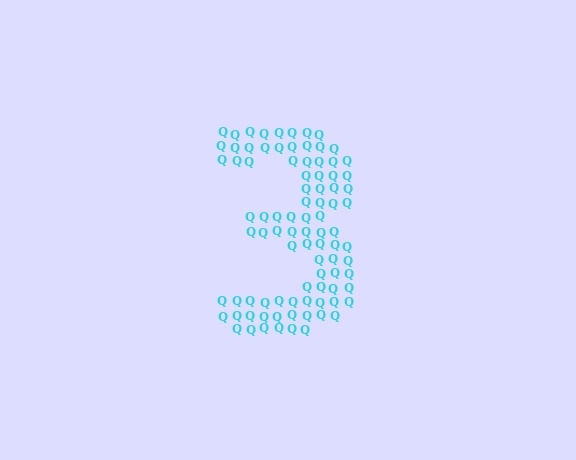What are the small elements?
The small elements are letter Q's.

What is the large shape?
The large shape is the digit 3.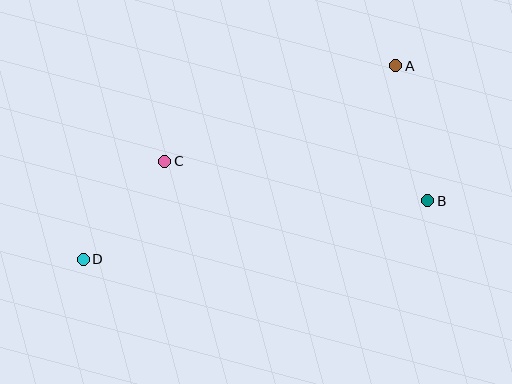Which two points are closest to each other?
Points C and D are closest to each other.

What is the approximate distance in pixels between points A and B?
The distance between A and B is approximately 139 pixels.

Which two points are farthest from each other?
Points A and D are farthest from each other.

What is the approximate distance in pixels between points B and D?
The distance between B and D is approximately 349 pixels.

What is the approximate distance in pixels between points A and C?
The distance between A and C is approximately 250 pixels.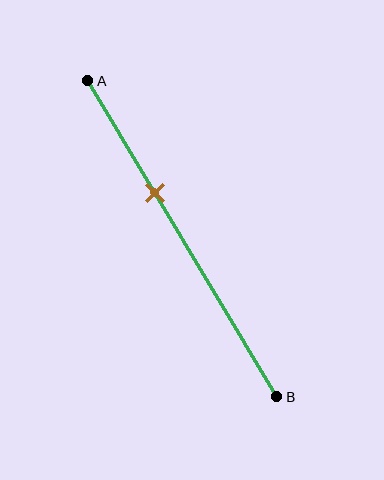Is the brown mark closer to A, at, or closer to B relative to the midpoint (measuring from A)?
The brown mark is closer to point A than the midpoint of segment AB.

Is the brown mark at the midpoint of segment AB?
No, the mark is at about 35% from A, not at the 50% midpoint.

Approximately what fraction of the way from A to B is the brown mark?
The brown mark is approximately 35% of the way from A to B.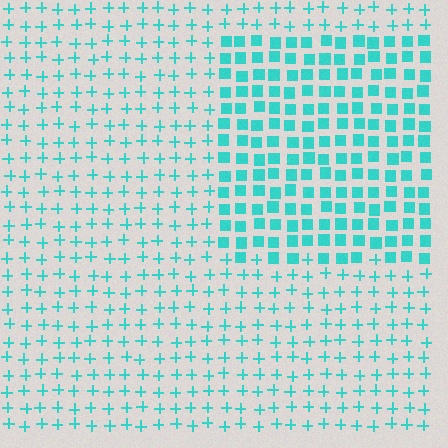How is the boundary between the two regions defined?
The boundary is defined by a change in element shape: squares inside vs. plus signs outside. All elements share the same color and spacing.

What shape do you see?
I see a rectangle.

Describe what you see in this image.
The image is filled with small cyan elements arranged in a uniform grid. A rectangle-shaped region contains squares, while the surrounding area contains plus signs. The boundary is defined purely by the change in element shape.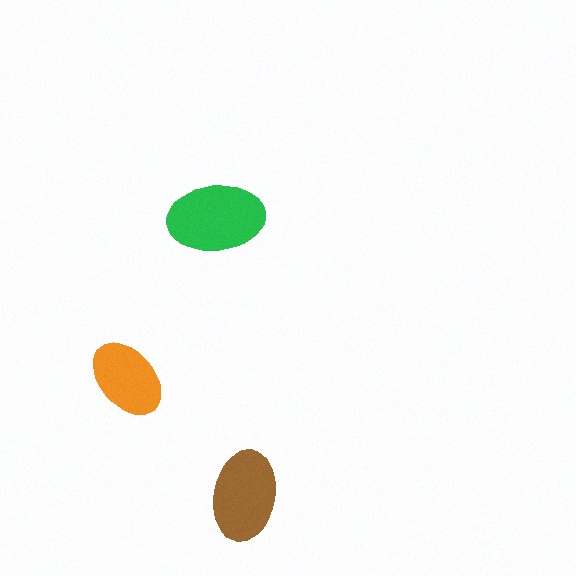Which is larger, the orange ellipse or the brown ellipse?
The brown one.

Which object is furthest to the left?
The orange ellipse is leftmost.